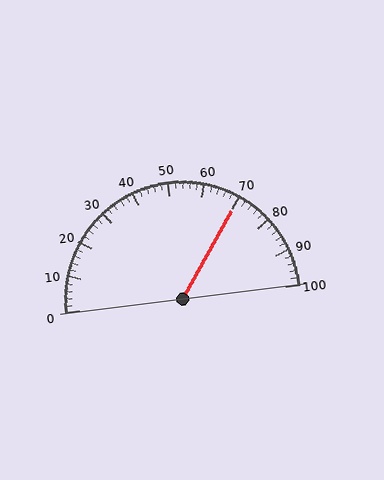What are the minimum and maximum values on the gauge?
The gauge ranges from 0 to 100.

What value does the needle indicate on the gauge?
The needle indicates approximately 70.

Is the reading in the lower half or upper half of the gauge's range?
The reading is in the upper half of the range (0 to 100).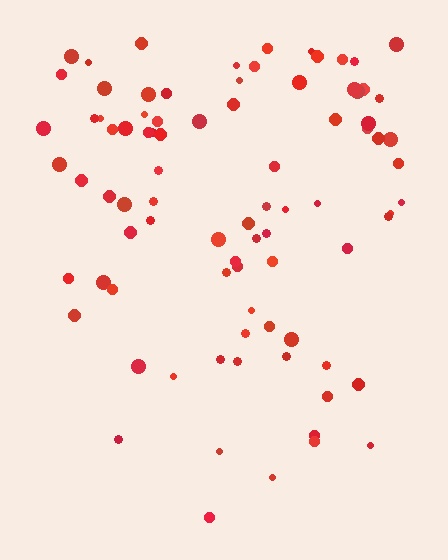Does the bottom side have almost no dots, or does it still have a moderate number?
Still a moderate number, just noticeably fewer than the top.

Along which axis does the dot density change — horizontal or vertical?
Vertical.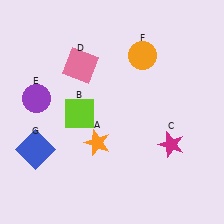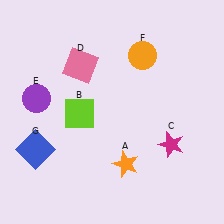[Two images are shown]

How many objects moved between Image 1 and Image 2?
1 object moved between the two images.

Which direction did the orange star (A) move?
The orange star (A) moved right.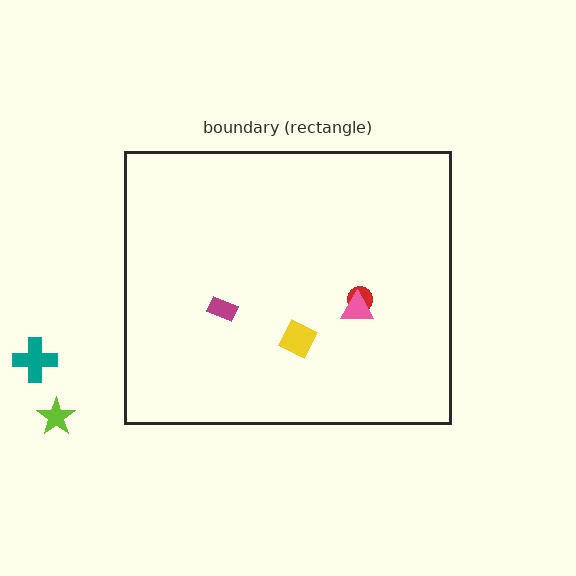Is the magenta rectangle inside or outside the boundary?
Inside.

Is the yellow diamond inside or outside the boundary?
Inside.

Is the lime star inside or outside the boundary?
Outside.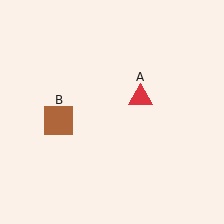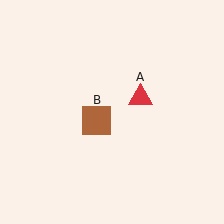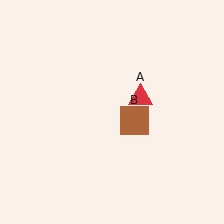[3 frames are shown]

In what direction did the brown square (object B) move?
The brown square (object B) moved right.